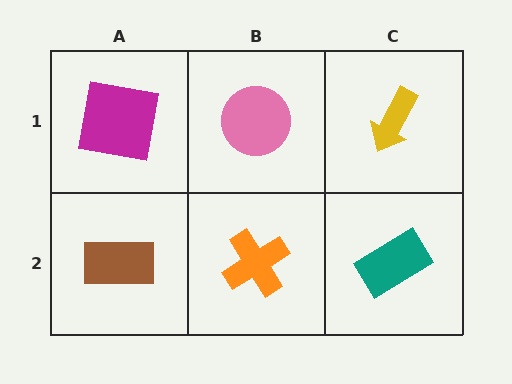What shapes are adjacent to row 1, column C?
A teal rectangle (row 2, column C), a pink circle (row 1, column B).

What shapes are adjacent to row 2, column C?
A yellow arrow (row 1, column C), an orange cross (row 2, column B).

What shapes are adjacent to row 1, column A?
A brown rectangle (row 2, column A), a pink circle (row 1, column B).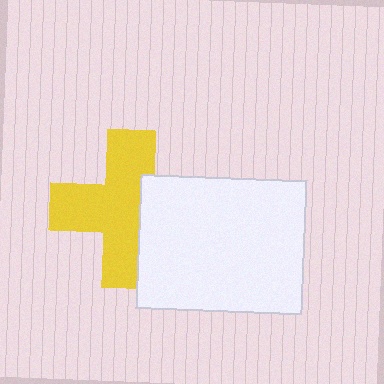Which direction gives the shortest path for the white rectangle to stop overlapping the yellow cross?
Moving right gives the shortest separation.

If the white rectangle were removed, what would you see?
You would see the complete yellow cross.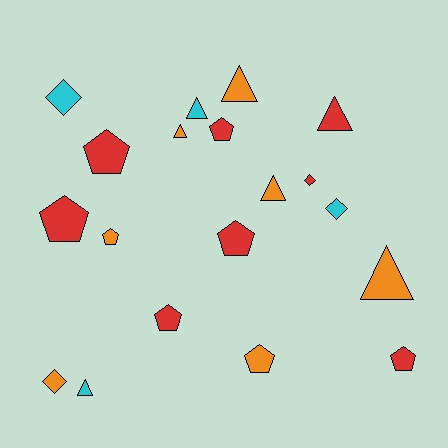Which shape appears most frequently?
Pentagon, with 8 objects.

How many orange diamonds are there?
There is 1 orange diamond.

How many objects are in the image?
There are 19 objects.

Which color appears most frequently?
Red, with 8 objects.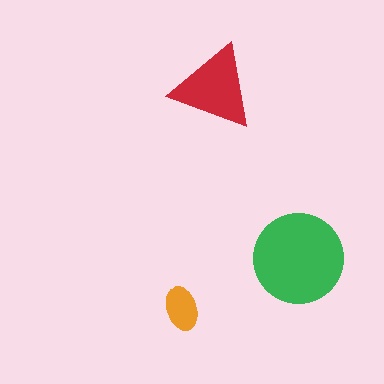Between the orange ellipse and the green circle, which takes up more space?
The green circle.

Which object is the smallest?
The orange ellipse.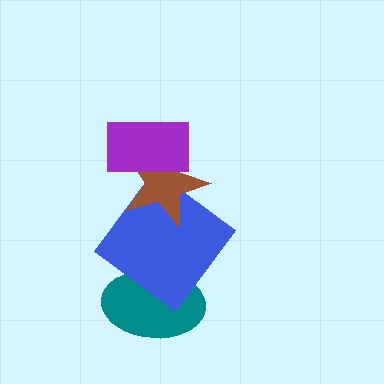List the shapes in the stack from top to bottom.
From top to bottom: the purple rectangle, the brown star, the blue diamond, the teal ellipse.